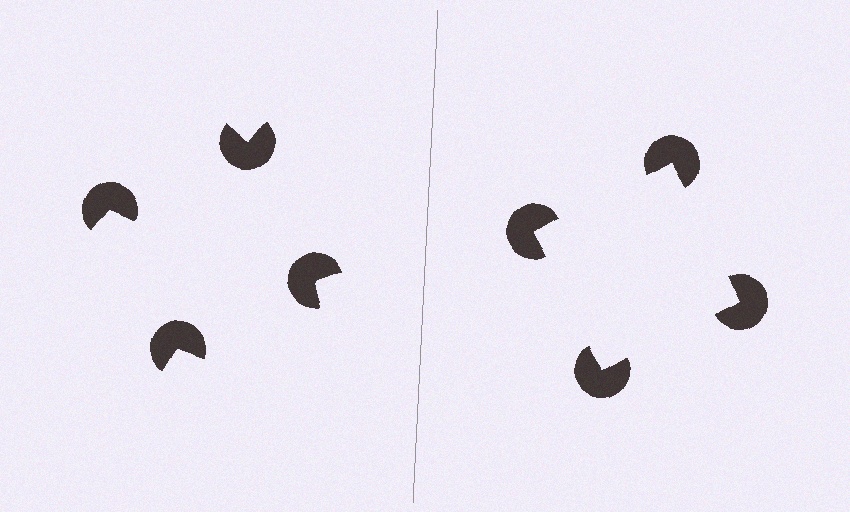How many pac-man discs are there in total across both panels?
8 — 4 on each side.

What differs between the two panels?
The pac-man discs are positioned identically on both sides; only the wedge orientations differ. On the right they align to a square; on the left they are misaligned.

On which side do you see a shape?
An illusory square appears on the right side. On the left side the wedge cuts are rotated, so no coherent shape forms.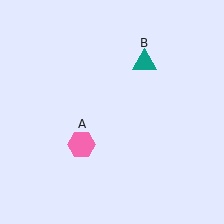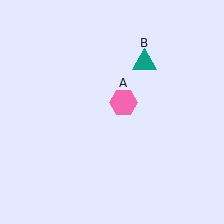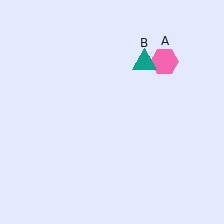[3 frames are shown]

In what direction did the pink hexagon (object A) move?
The pink hexagon (object A) moved up and to the right.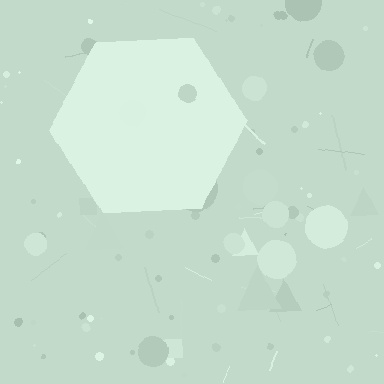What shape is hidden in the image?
A hexagon is hidden in the image.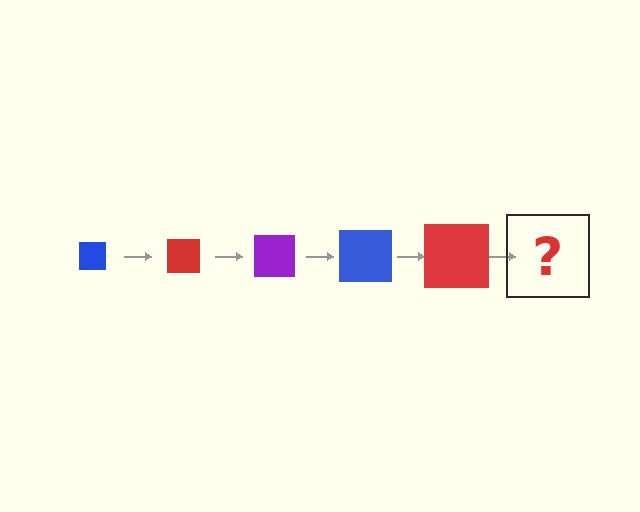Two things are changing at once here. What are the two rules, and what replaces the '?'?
The two rules are that the square grows larger each step and the color cycles through blue, red, and purple. The '?' should be a purple square, larger than the previous one.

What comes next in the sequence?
The next element should be a purple square, larger than the previous one.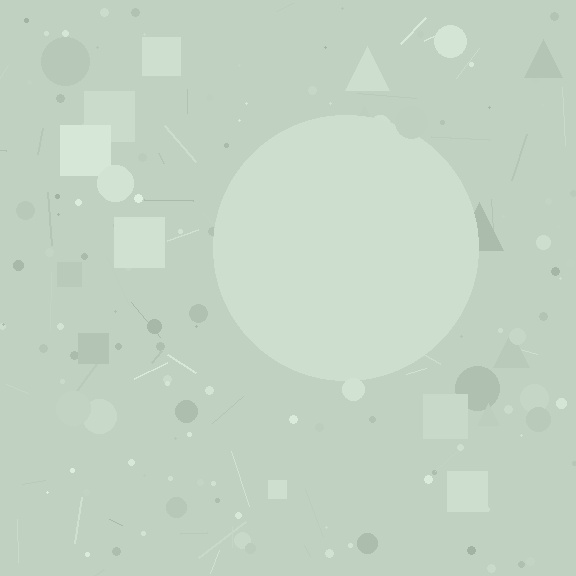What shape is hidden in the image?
A circle is hidden in the image.